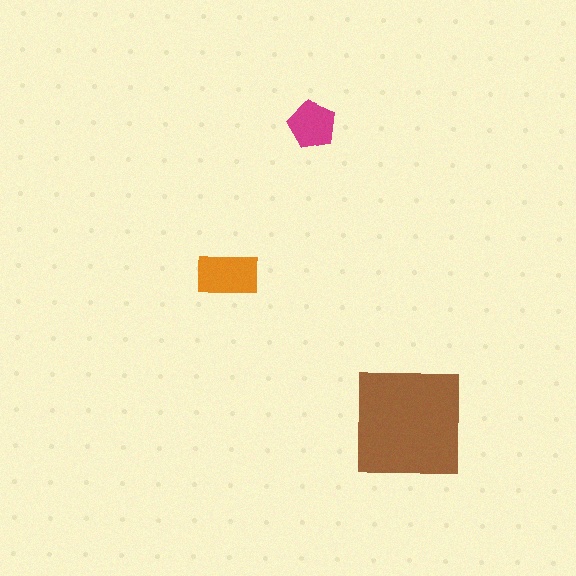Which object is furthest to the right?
The brown square is rightmost.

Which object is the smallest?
The magenta pentagon.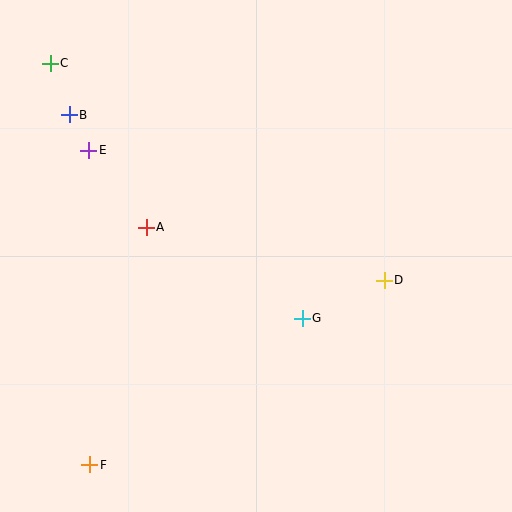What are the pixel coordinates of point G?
Point G is at (302, 318).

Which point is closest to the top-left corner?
Point C is closest to the top-left corner.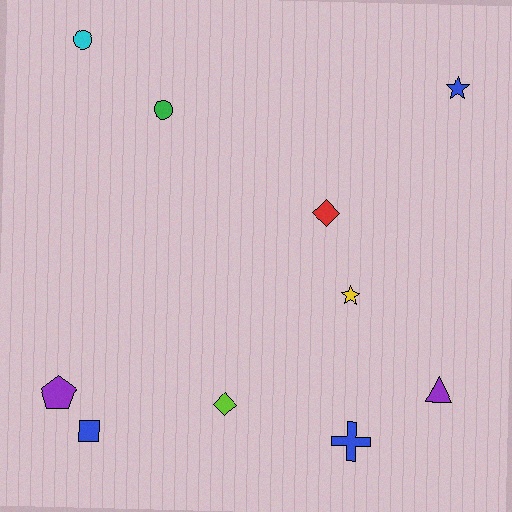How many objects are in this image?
There are 10 objects.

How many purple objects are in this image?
There are 2 purple objects.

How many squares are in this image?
There is 1 square.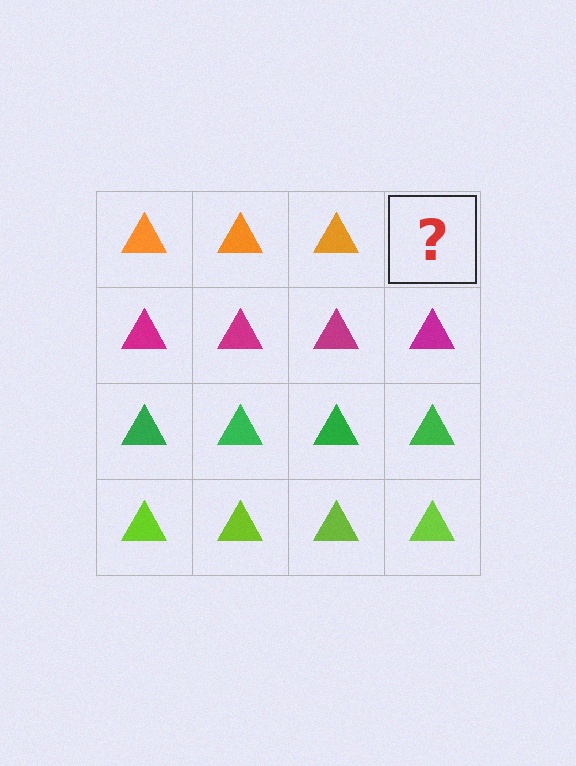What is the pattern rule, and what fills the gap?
The rule is that each row has a consistent color. The gap should be filled with an orange triangle.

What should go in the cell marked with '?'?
The missing cell should contain an orange triangle.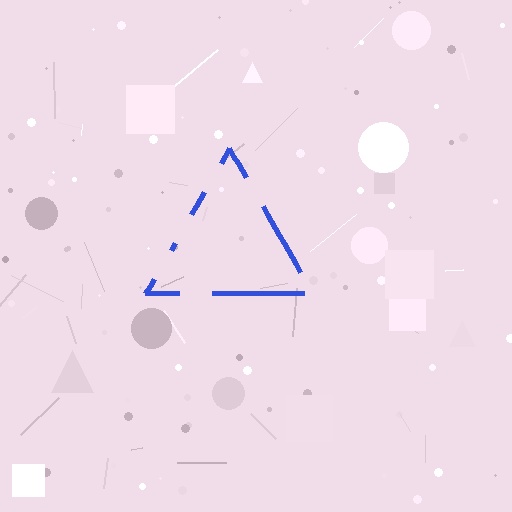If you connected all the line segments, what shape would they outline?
They would outline a triangle.